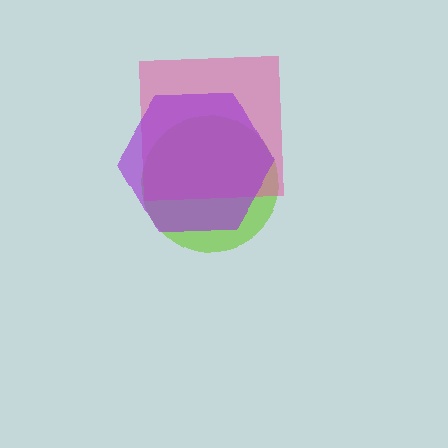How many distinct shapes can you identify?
There are 3 distinct shapes: a lime circle, a pink square, a purple hexagon.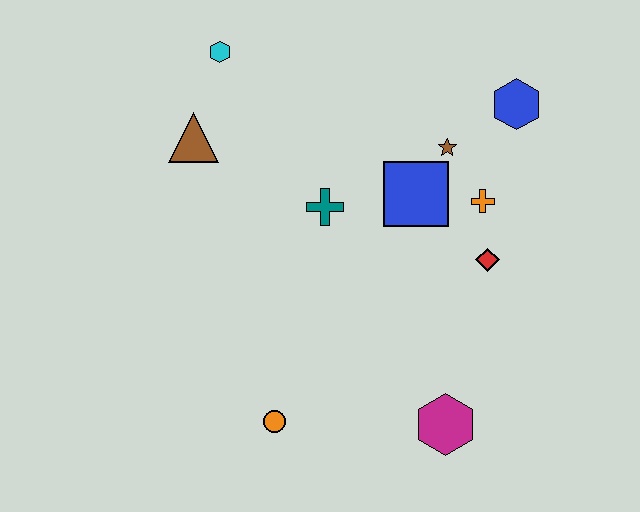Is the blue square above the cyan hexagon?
No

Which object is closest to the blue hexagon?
The brown star is closest to the blue hexagon.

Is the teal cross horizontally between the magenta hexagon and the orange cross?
No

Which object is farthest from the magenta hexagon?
The cyan hexagon is farthest from the magenta hexagon.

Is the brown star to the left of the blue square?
No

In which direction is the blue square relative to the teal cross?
The blue square is to the right of the teal cross.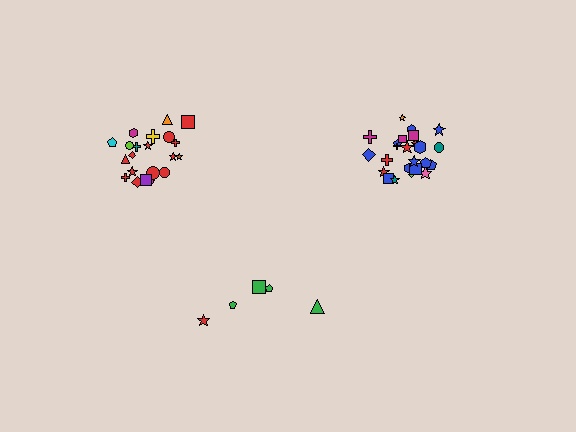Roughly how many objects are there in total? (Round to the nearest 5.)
Roughly 50 objects in total.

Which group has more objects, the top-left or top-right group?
The top-right group.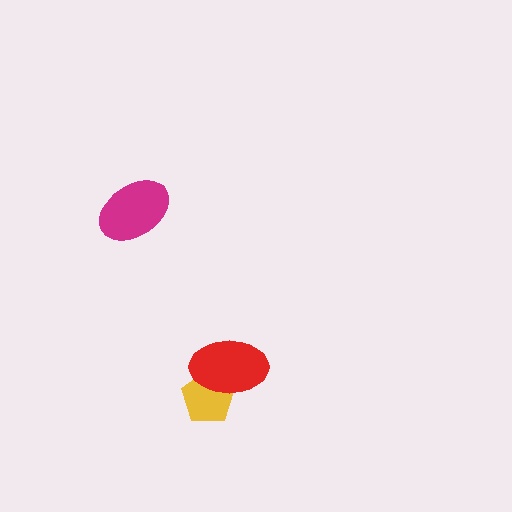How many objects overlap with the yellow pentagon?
1 object overlaps with the yellow pentagon.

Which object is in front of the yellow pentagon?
The red ellipse is in front of the yellow pentagon.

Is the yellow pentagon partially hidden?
Yes, it is partially covered by another shape.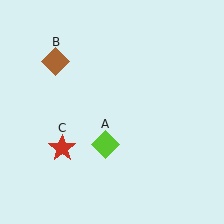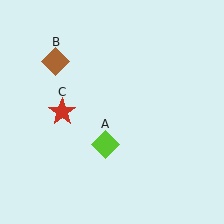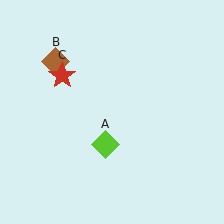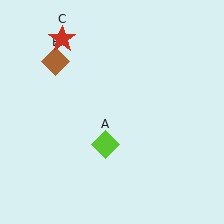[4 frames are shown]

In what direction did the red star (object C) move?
The red star (object C) moved up.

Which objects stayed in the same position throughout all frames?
Lime diamond (object A) and brown diamond (object B) remained stationary.